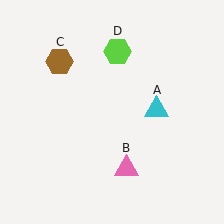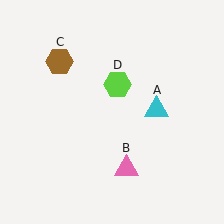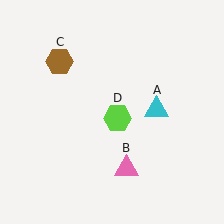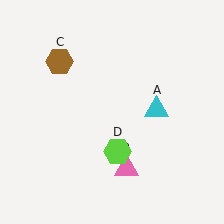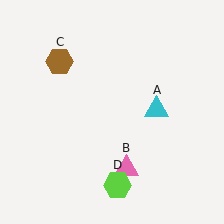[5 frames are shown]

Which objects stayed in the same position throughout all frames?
Cyan triangle (object A) and pink triangle (object B) and brown hexagon (object C) remained stationary.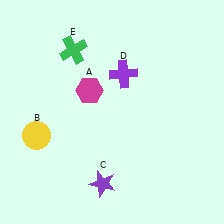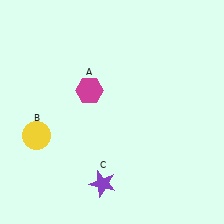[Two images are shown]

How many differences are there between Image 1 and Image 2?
There are 2 differences between the two images.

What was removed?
The green cross (E), the purple cross (D) were removed in Image 2.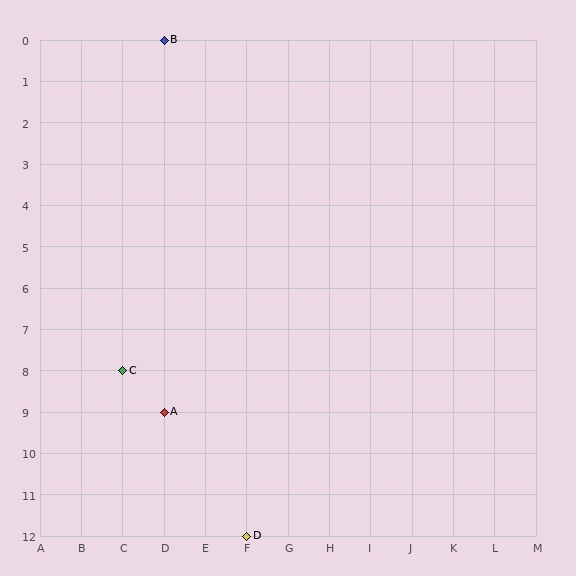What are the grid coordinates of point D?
Point D is at grid coordinates (F, 12).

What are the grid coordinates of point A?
Point A is at grid coordinates (D, 9).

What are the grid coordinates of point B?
Point B is at grid coordinates (D, 0).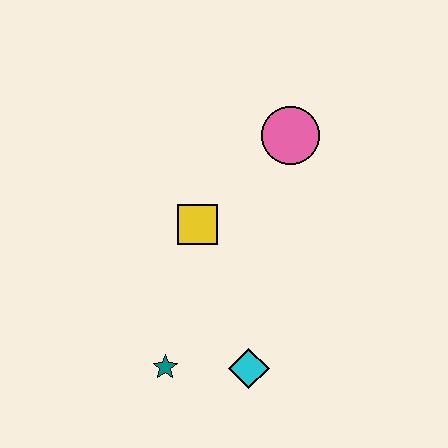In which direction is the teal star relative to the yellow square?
The teal star is below the yellow square.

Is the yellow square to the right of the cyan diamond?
No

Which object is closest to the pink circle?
The yellow square is closest to the pink circle.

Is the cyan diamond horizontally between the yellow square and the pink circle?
Yes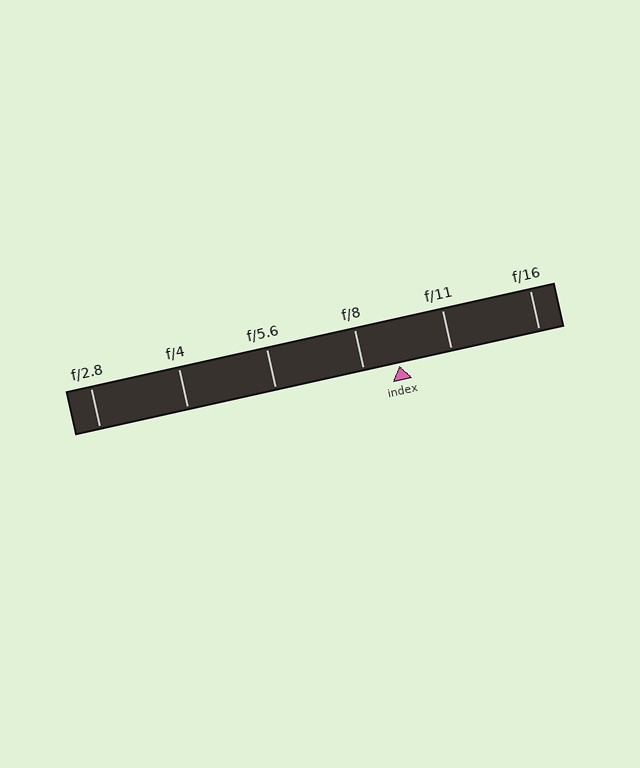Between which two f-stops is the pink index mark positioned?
The index mark is between f/8 and f/11.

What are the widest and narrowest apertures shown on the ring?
The widest aperture shown is f/2.8 and the narrowest is f/16.